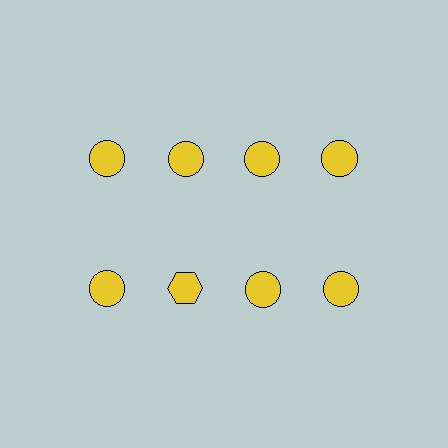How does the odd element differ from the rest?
It has a different shape: hexagon instead of circle.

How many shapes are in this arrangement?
There are 8 shapes arranged in a grid pattern.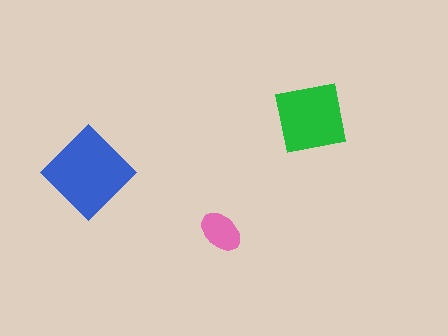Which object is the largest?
The blue diamond.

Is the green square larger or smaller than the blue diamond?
Smaller.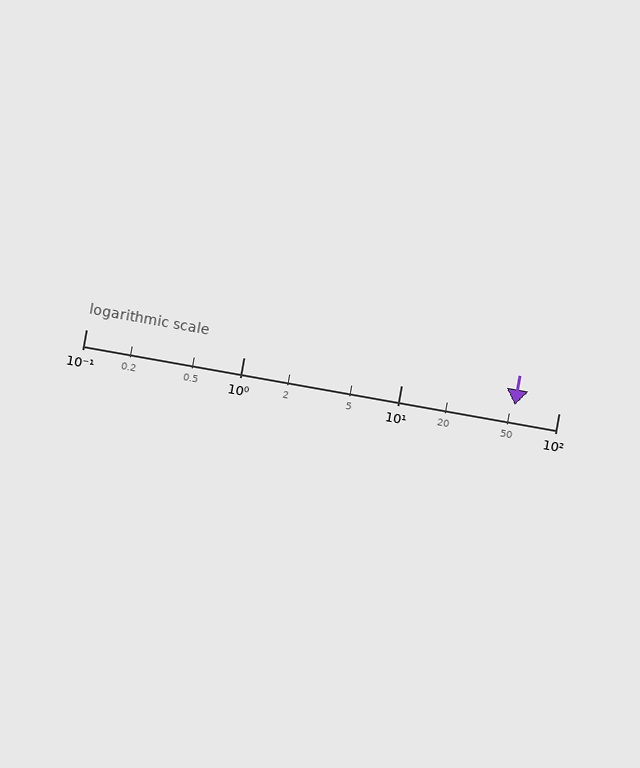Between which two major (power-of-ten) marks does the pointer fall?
The pointer is between 10 and 100.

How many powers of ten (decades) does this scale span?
The scale spans 3 decades, from 0.1 to 100.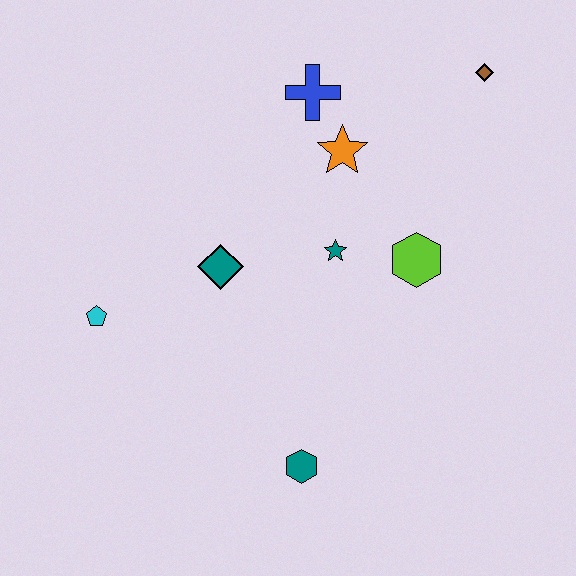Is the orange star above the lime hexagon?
Yes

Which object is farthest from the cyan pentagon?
The brown diamond is farthest from the cyan pentagon.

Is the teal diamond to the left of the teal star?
Yes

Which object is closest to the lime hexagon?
The teal star is closest to the lime hexagon.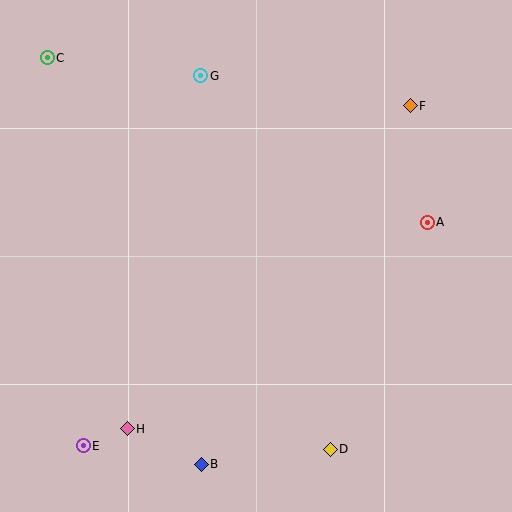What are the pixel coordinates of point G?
Point G is at (201, 76).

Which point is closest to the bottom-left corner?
Point E is closest to the bottom-left corner.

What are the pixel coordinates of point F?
Point F is at (410, 106).